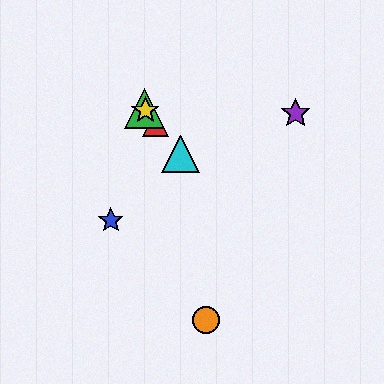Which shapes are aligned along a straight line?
The red triangle, the green triangle, the yellow star, the cyan triangle are aligned along a straight line.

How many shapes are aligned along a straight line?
4 shapes (the red triangle, the green triangle, the yellow star, the cyan triangle) are aligned along a straight line.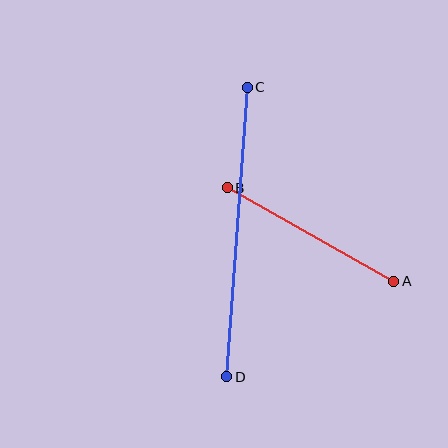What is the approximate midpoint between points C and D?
The midpoint is at approximately (237, 232) pixels.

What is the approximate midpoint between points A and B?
The midpoint is at approximately (311, 235) pixels.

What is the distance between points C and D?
The distance is approximately 290 pixels.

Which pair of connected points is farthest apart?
Points C and D are farthest apart.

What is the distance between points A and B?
The distance is approximately 191 pixels.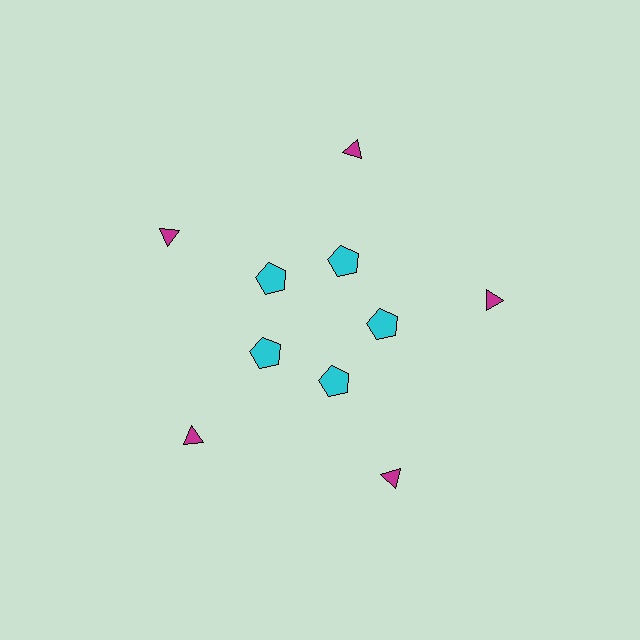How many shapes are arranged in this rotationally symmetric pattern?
There are 10 shapes, arranged in 5 groups of 2.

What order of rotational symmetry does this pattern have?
This pattern has 5-fold rotational symmetry.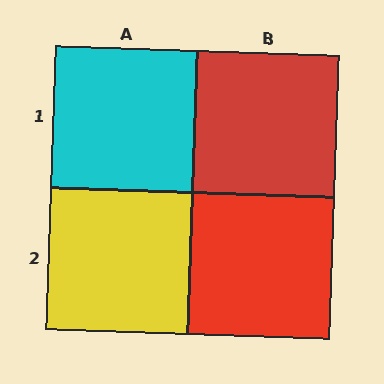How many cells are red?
2 cells are red.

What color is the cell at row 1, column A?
Cyan.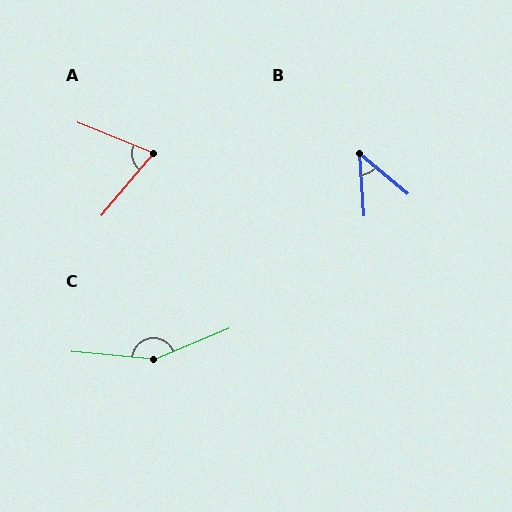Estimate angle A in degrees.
Approximately 72 degrees.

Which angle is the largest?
C, at approximately 152 degrees.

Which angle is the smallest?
B, at approximately 46 degrees.